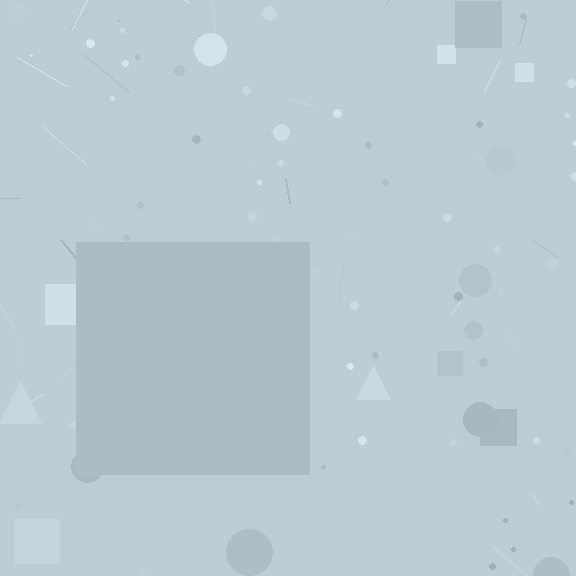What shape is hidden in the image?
A square is hidden in the image.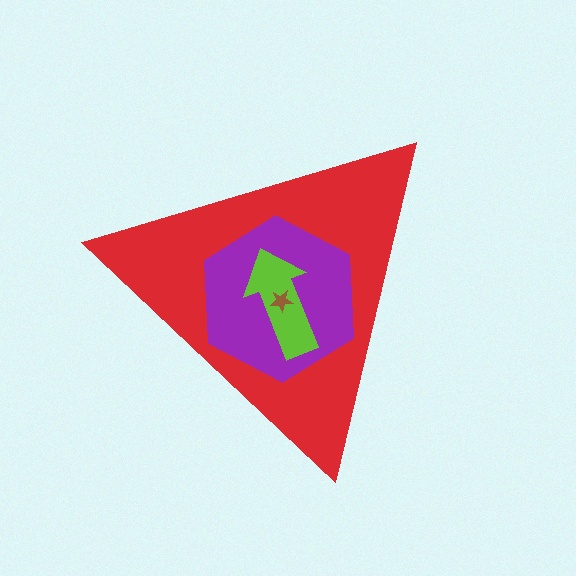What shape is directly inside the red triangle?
The purple hexagon.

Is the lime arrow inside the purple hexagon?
Yes.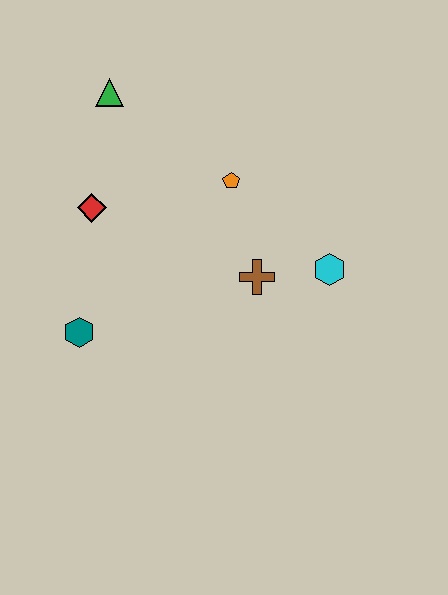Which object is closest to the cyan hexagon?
The brown cross is closest to the cyan hexagon.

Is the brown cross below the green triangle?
Yes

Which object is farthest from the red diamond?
The cyan hexagon is farthest from the red diamond.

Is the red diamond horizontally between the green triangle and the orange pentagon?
No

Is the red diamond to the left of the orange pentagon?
Yes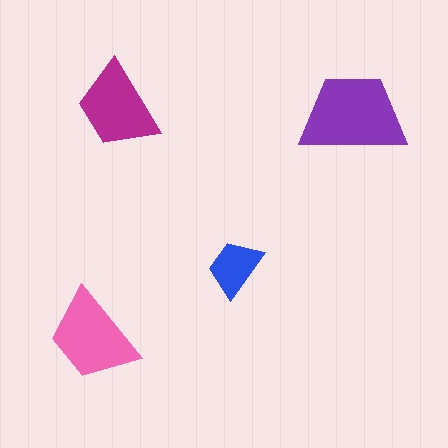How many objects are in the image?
There are 4 objects in the image.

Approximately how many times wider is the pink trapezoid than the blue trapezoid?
About 1.5 times wider.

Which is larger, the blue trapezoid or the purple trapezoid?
The purple one.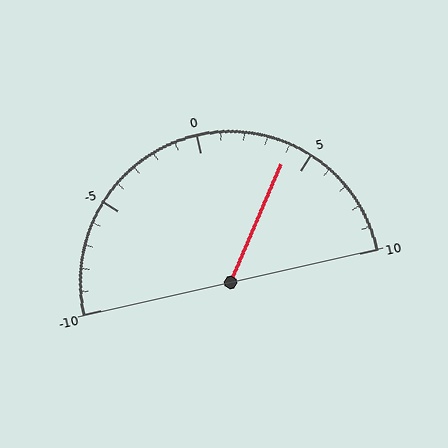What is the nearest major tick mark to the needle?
The nearest major tick mark is 5.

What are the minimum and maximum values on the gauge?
The gauge ranges from -10 to 10.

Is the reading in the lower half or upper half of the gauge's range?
The reading is in the upper half of the range (-10 to 10).